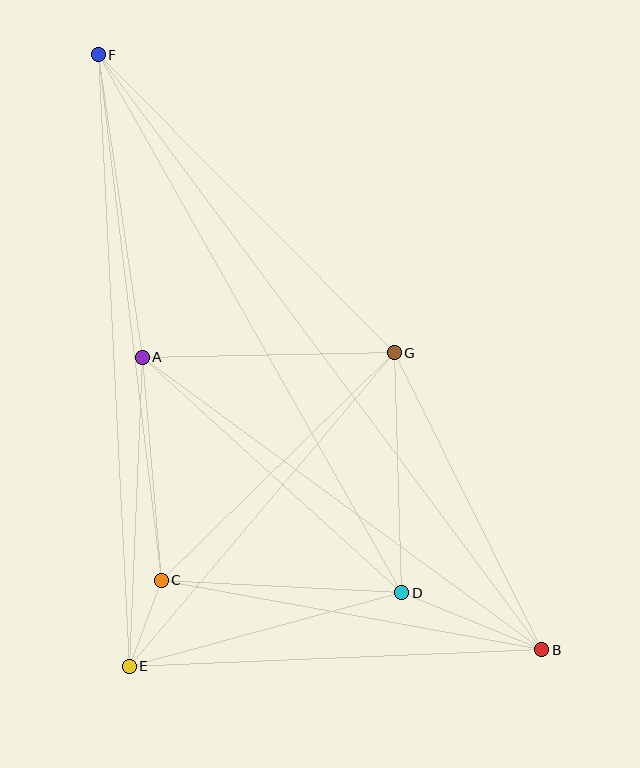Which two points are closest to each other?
Points C and E are closest to each other.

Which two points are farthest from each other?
Points B and F are farthest from each other.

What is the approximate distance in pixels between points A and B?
The distance between A and B is approximately 495 pixels.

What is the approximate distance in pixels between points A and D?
The distance between A and D is approximately 350 pixels.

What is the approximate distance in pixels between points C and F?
The distance between C and F is approximately 530 pixels.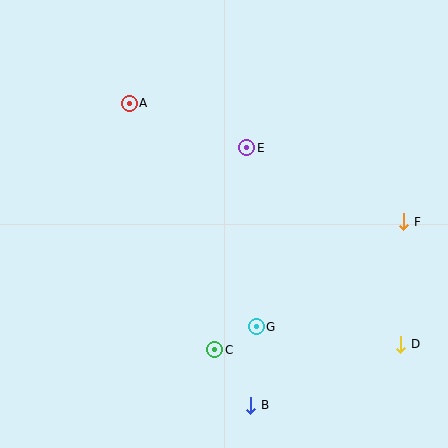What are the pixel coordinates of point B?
Point B is at (251, 405).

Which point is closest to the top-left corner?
Point A is closest to the top-left corner.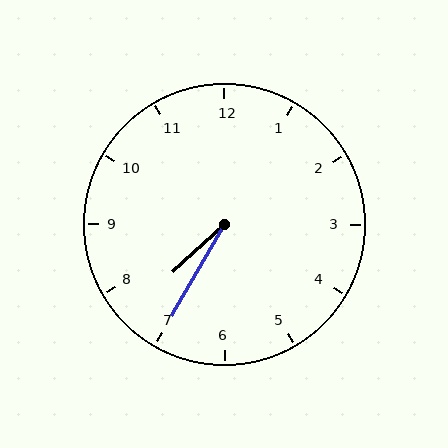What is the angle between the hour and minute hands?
Approximately 18 degrees.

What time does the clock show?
7:35.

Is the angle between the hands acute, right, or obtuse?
It is acute.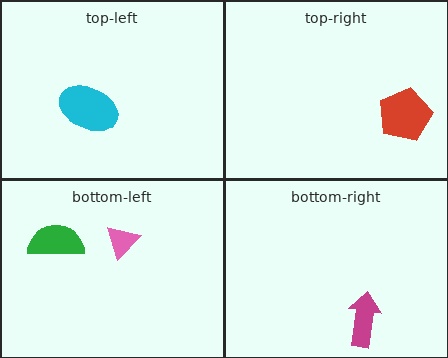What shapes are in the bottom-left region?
The green semicircle, the pink triangle.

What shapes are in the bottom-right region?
The magenta arrow.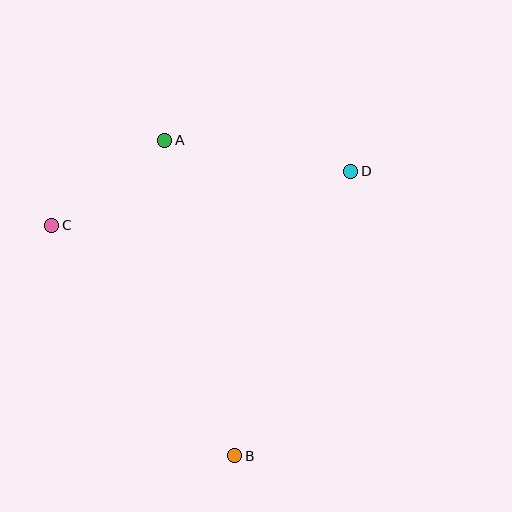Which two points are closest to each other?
Points A and C are closest to each other.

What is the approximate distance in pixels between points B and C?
The distance between B and C is approximately 295 pixels.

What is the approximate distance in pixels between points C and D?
The distance between C and D is approximately 304 pixels.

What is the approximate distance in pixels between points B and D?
The distance between B and D is approximately 307 pixels.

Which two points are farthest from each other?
Points A and B are farthest from each other.